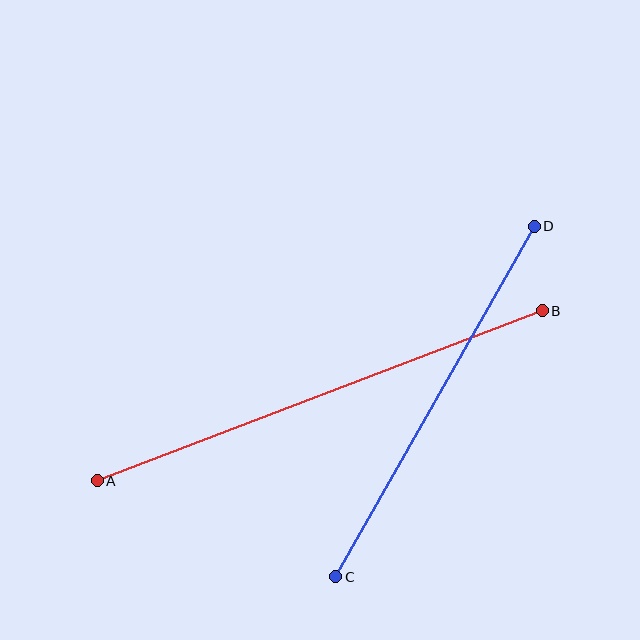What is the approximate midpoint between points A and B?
The midpoint is at approximately (320, 396) pixels.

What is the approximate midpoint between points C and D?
The midpoint is at approximately (435, 401) pixels.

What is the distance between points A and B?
The distance is approximately 476 pixels.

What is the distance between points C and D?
The distance is approximately 403 pixels.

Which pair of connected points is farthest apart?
Points A and B are farthest apart.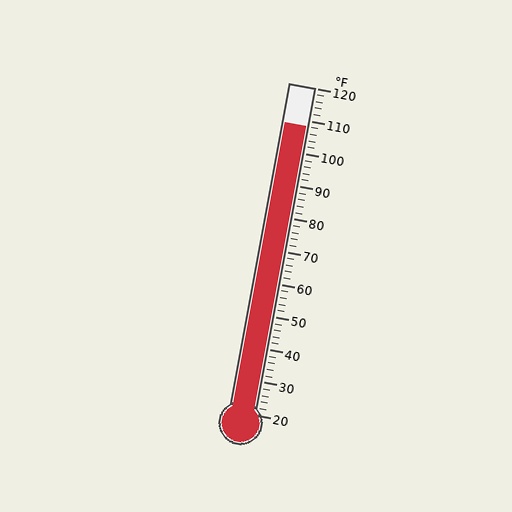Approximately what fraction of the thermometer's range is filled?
The thermometer is filled to approximately 90% of its range.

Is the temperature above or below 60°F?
The temperature is above 60°F.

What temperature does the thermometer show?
The thermometer shows approximately 108°F.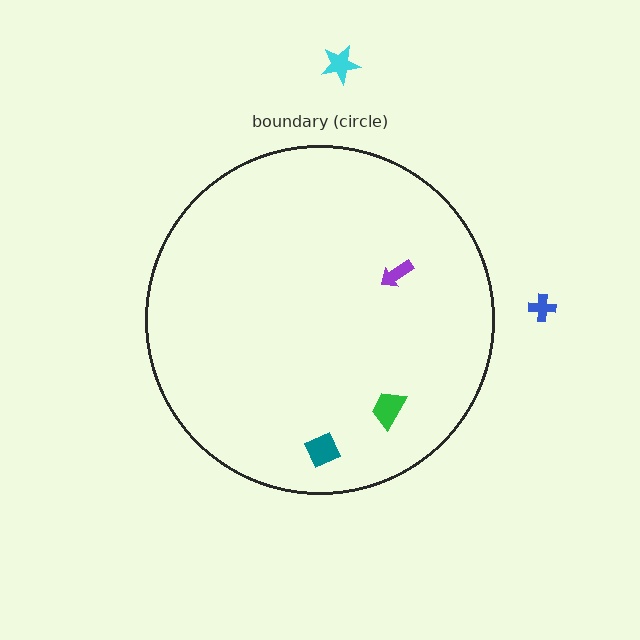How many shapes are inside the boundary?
3 inside, 2 outside.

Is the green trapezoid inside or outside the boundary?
Inside.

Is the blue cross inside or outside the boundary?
Outside.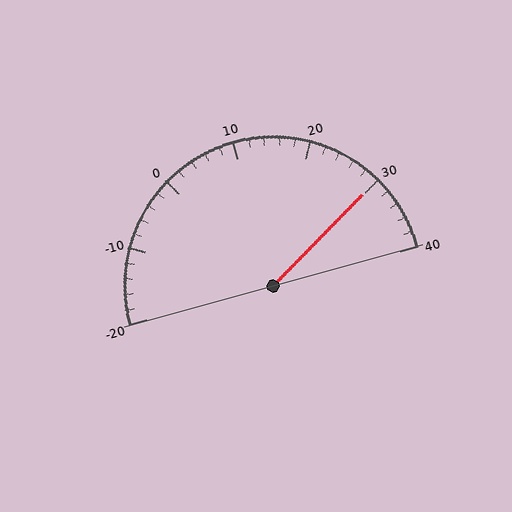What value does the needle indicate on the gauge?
The needle indicates approximately 30.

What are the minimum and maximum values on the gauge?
The gauge ranges from -20 to 40.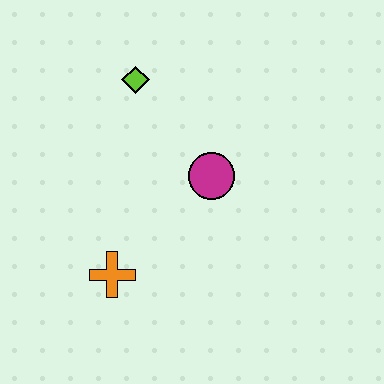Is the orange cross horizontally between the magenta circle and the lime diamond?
No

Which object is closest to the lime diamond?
The magenta circle is closest to the lime diamond.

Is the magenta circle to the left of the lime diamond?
No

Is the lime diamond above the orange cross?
Yes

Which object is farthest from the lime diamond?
The orange cross is farthest from the lime diamond.